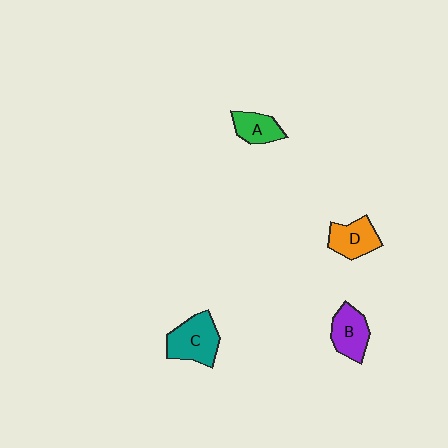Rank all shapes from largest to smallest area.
From largest to smallest: C (teal), B (purple), D (orange), A (green).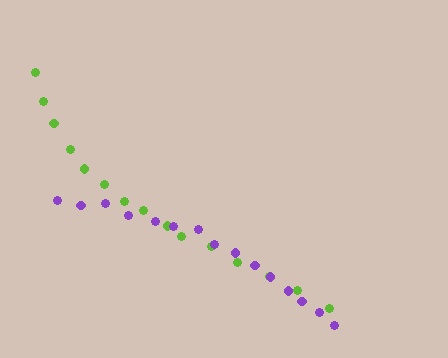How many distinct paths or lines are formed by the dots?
There are 2 distinct paths.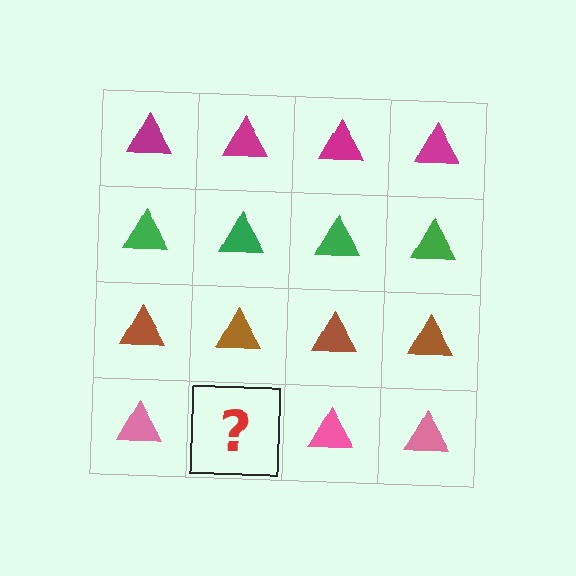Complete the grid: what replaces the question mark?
The question mark should be replaced with a pink triangle.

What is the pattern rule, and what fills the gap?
The rule is that each row has a consistent color. The gap should be filled with a pink triangle.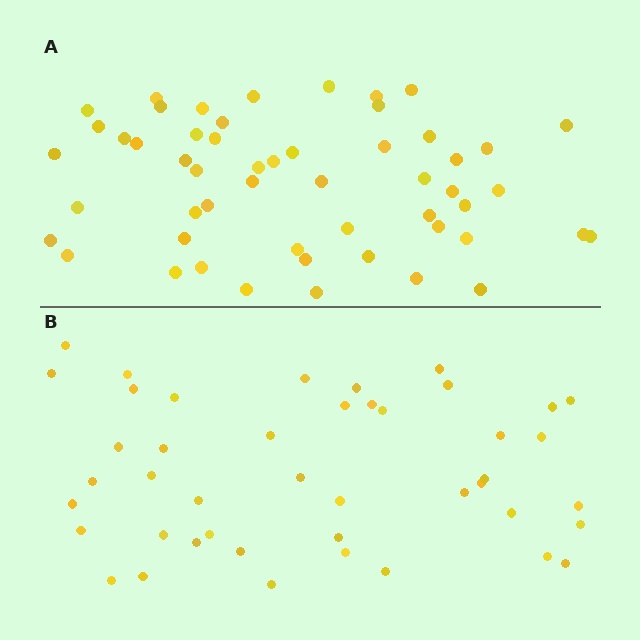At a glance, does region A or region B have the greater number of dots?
Region A (the top region) has more dots.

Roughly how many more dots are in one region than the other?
Region A has roughly 8 or so more dots than region B.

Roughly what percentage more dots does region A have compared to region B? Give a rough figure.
About 20% more.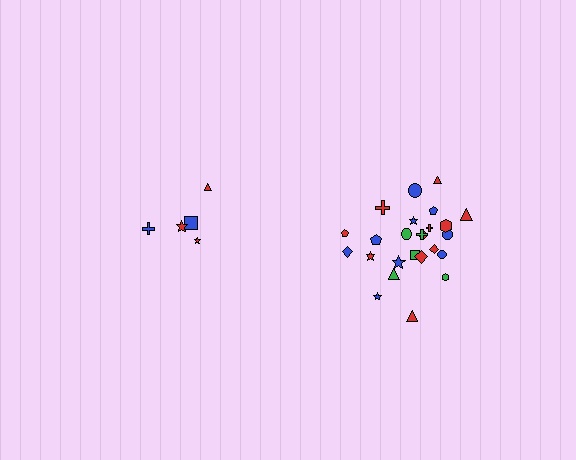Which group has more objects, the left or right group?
The right group.